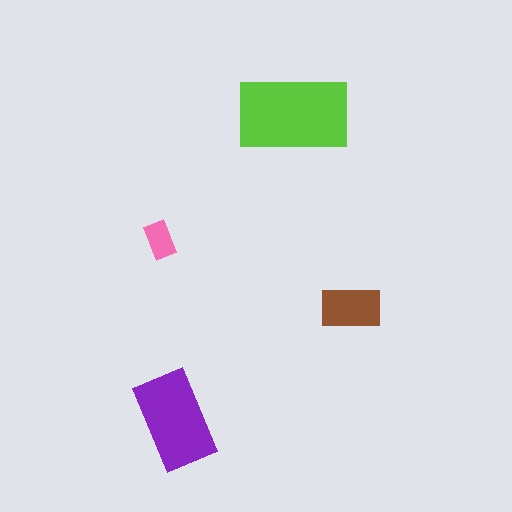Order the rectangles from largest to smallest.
the lime one, the purple one, the brown one, the pink one.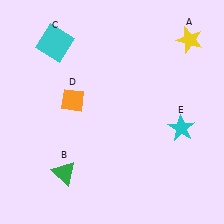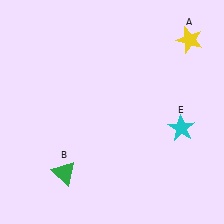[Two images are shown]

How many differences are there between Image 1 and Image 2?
There are 2 differences between the two images.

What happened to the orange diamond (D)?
The orange diamond (D) was removed in Image 2. It was in the top-left area of Image 1.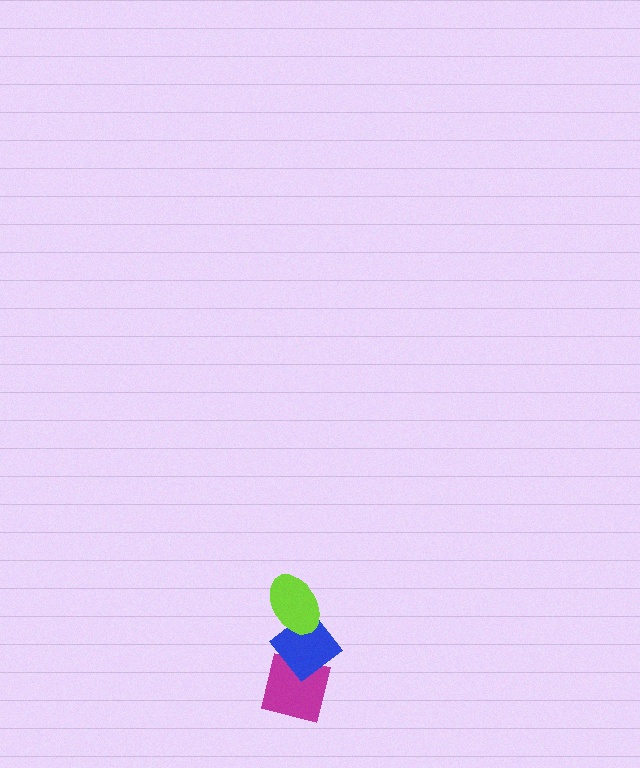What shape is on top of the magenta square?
The blue diamond is on top of the magenta square.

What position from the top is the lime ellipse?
The lime ellipse is 1st from the top.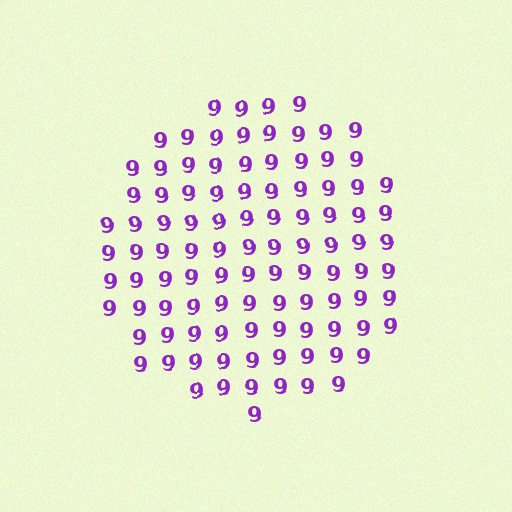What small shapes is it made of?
It is made of small digit 9's.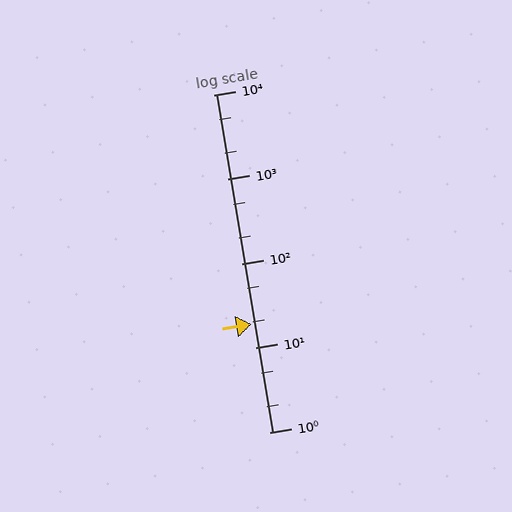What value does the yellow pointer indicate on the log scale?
The pointer indicates approximately 19.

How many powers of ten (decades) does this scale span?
The scale spans 4 decades, from 1 to 10000.